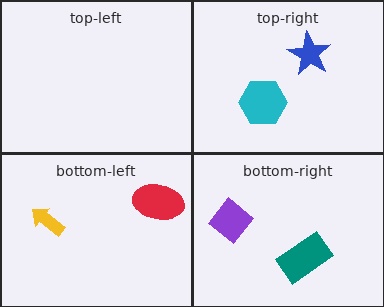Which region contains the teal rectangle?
The bottom-right region.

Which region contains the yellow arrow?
The bottom-left region.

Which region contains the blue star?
The top-right region.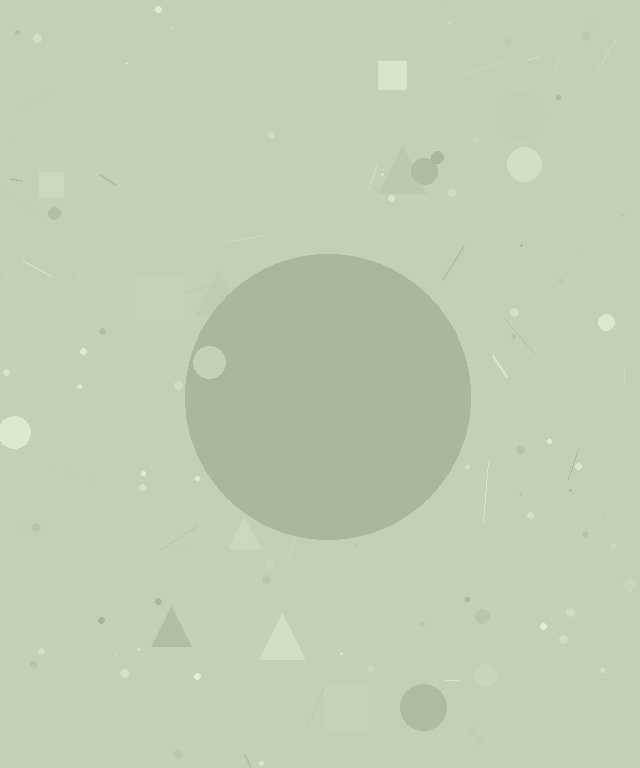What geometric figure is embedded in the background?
A circle is embedded in the background.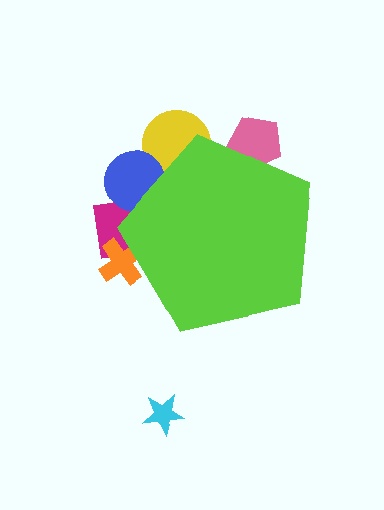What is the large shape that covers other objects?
A lime pentagon.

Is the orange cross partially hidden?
Yes, the orange cross is partially hidden behind the lime pentagon.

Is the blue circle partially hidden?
Yes, the blue circle is partially hidden behind the lime pentagon.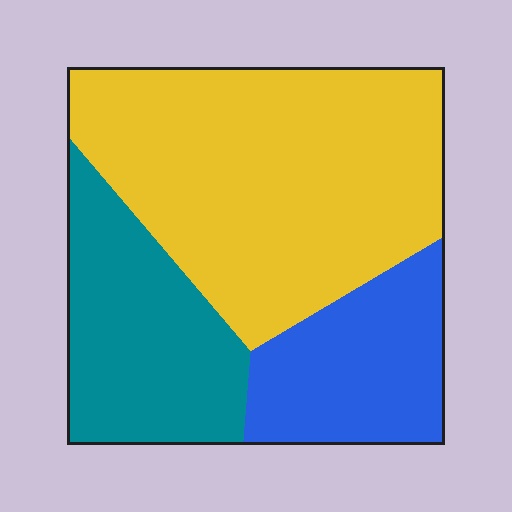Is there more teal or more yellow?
Yellow.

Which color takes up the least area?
Blue, at roughly 20%.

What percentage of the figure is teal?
Teal covers roughly 25% of the figure.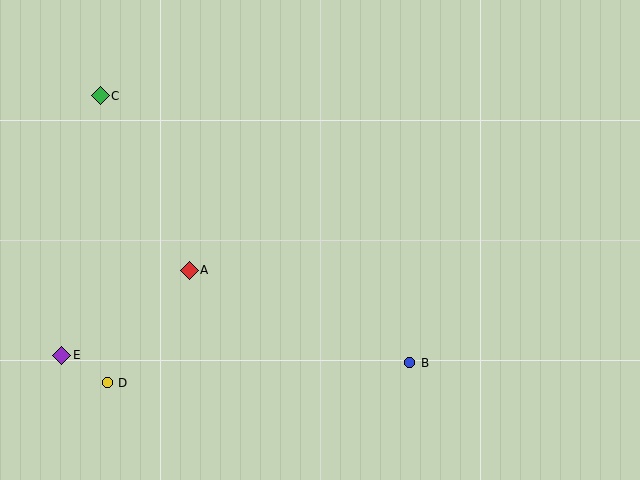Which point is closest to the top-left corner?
Point C is closest to the top-left corner.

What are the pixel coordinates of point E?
Point E is at (62, 355).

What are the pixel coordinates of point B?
Point B is at (410, 363).